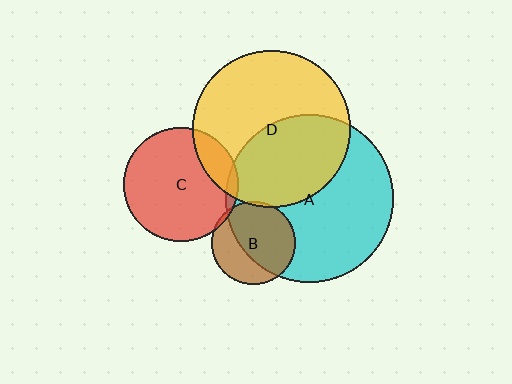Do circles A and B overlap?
Yes.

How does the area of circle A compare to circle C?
Approximately 2.1 times.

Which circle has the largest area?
Circle A (cyan).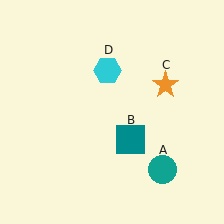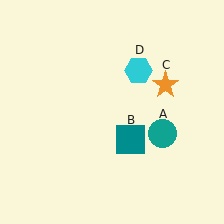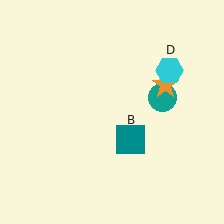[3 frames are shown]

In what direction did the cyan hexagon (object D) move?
The cyan hexagon (object D) moved right.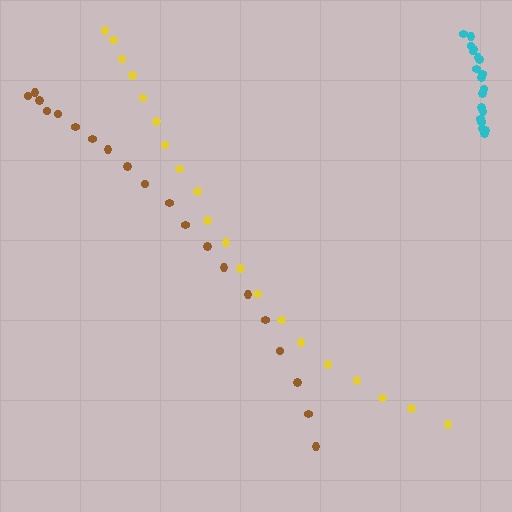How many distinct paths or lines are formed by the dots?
There are 3 distinct paths.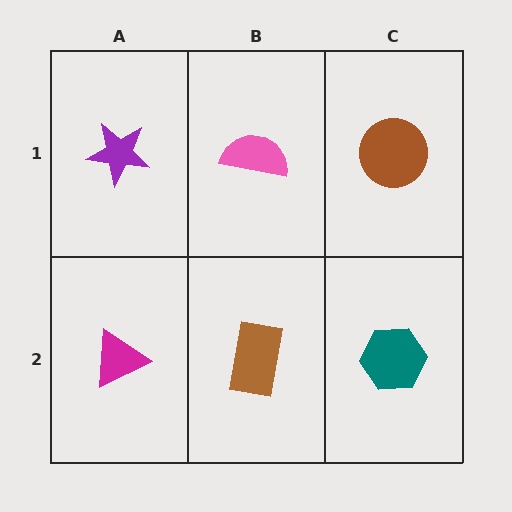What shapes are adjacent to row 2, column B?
A pink semicircle (row 1, column B), a magenta triangle (row 2, column A), a teal hexagon (row 2, column C).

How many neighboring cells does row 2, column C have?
2.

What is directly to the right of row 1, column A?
A pink semicircle.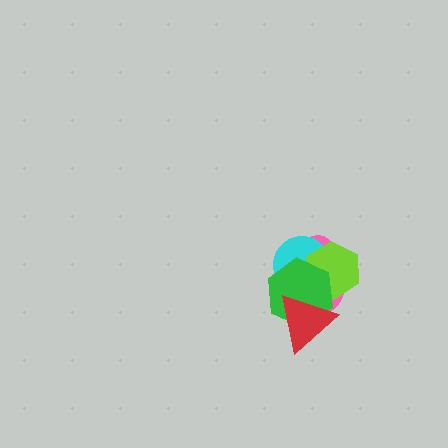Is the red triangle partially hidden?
No, no other shape covers it.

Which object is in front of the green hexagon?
The red triangle is in front of the green hexagon.